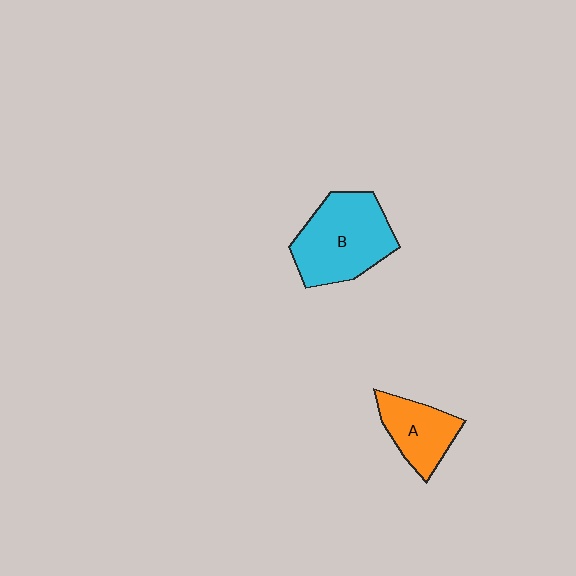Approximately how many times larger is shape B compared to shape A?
Approximately 1.7 times.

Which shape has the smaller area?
Shape A (orange).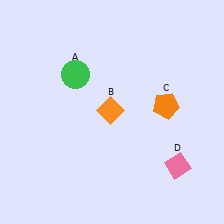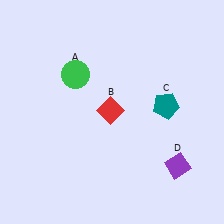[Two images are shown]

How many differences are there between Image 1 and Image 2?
There are 3 differences between the two images.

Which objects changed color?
B changed from orange to red. C changed from orange to teal. D changed from pink to purple.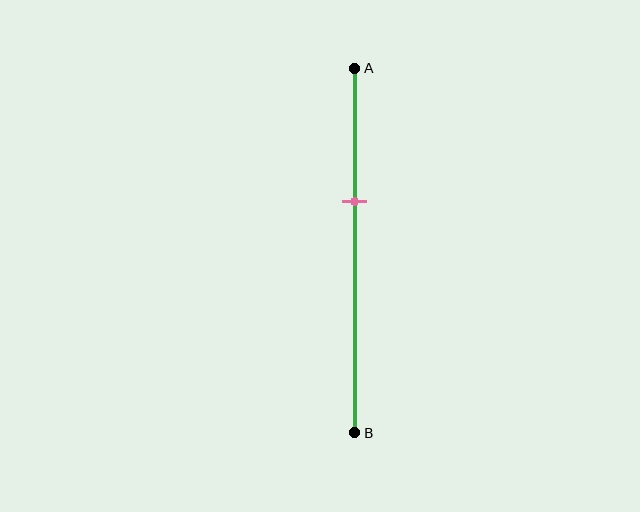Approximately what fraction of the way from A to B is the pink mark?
The pink mark is approximately 35% of the way from A to B.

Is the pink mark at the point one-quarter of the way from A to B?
No, the mark is at about 35% from A, not at the 25% one-quarter point.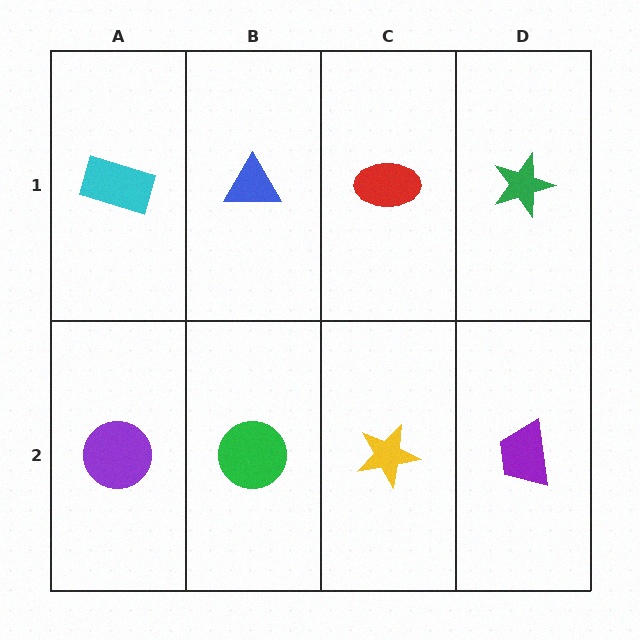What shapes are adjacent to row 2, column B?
A blue triangle (row 1, column B), a purple circle (row 2, column A), a yellow star (row 2, column C).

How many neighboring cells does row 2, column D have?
2.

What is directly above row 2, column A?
A cyan rectangle.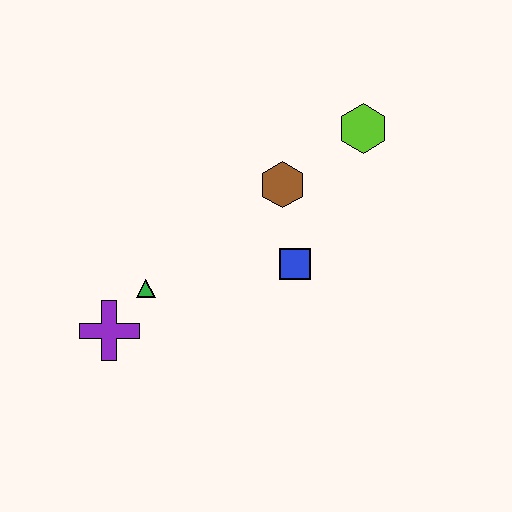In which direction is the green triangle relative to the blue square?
The green triangle is to the left of the blue square.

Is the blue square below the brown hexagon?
Yes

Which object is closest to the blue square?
The brown hexagon is closest to the blue square.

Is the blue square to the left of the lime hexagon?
Yes